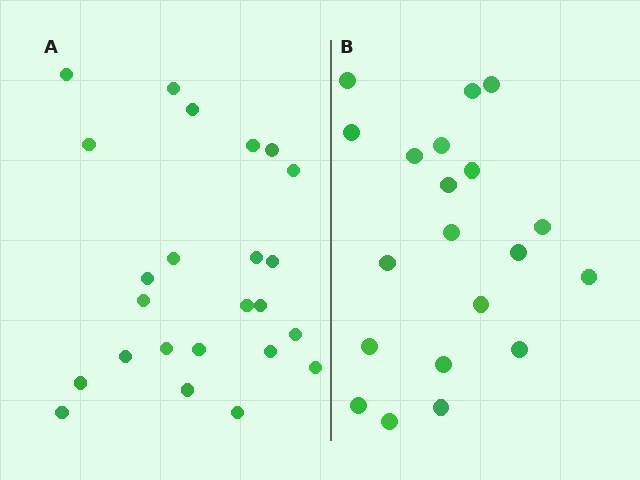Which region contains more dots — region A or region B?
Region A (the left region) has more dots.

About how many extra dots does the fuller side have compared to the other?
Region A has about 4 more dots than region B.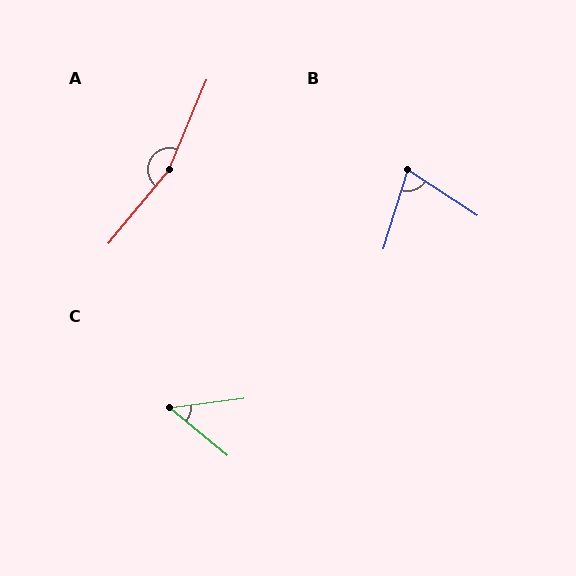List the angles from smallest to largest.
C (47°), B (74°), A (164°).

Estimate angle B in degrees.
Approximately 74 degrees.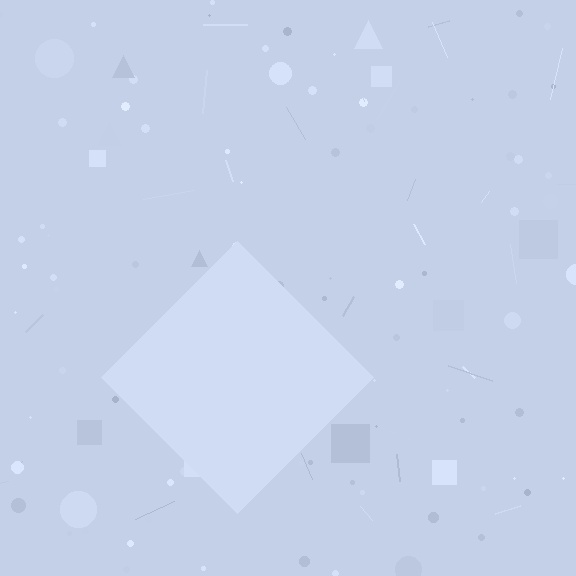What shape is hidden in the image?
A diamond is hidden in the image.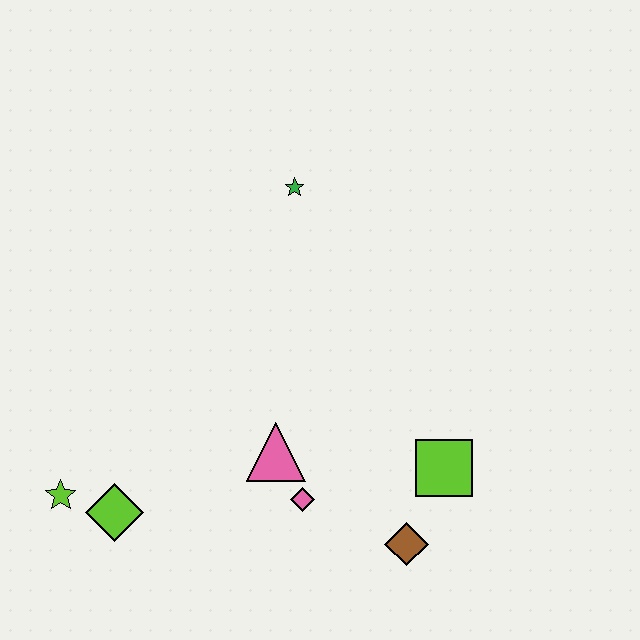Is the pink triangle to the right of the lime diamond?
Yes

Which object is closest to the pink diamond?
The pink triangle is closest to the pink diamond.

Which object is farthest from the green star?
The lime star is farthest from the green star.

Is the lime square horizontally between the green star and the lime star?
No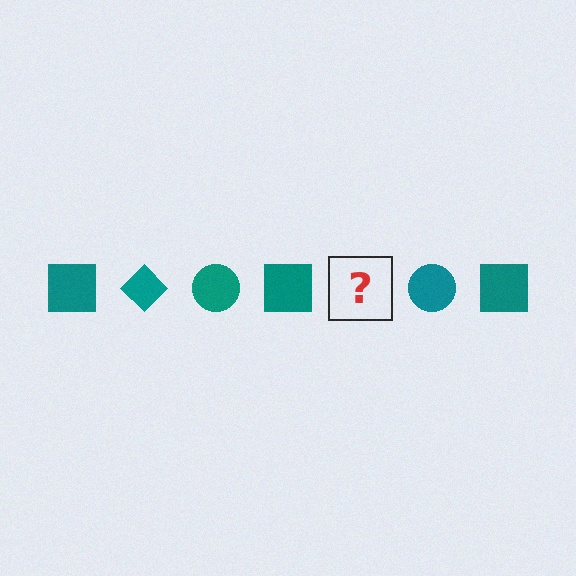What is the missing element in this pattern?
The missing element is a teal diamond.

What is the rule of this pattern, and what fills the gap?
The rule is that the pattern cycles through square, diamond, circle shapes in teal. The gap should be filled with a teal diamond.